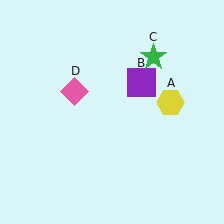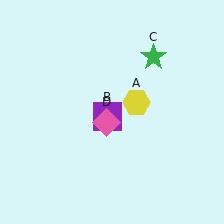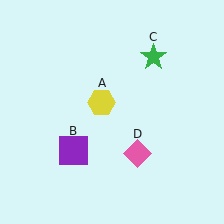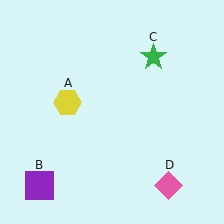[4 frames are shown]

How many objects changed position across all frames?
3 objects changed position: yellow hexagon (object A), purple square (object B), pink diamond (object D).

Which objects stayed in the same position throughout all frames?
Green star (object C) remained stationary.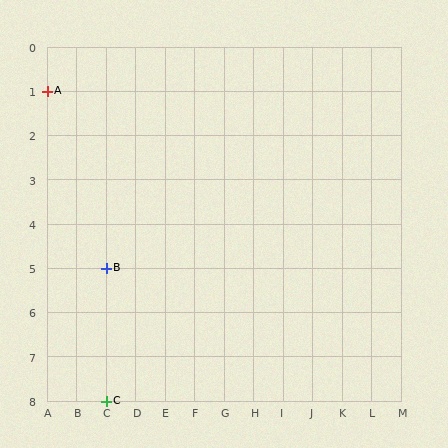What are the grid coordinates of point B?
Point B is at grid coordinates (C, 5).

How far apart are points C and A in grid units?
Points C and A are 2 columns and 7 rows apart (about 7.3 grid units diagonally).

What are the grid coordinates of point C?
Point C is at grid coordinates (C, 8).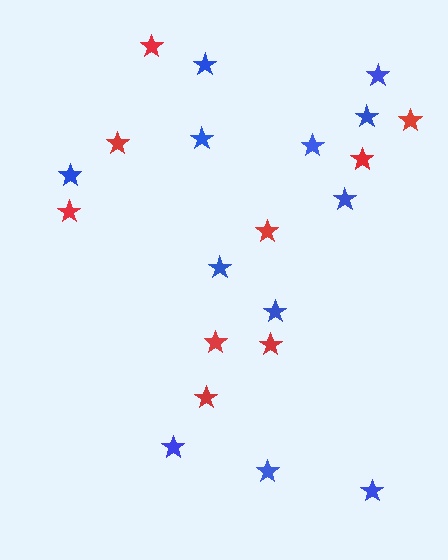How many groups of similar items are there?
There are 2 groups: one group of red stars (9) and one group of blue stars (12).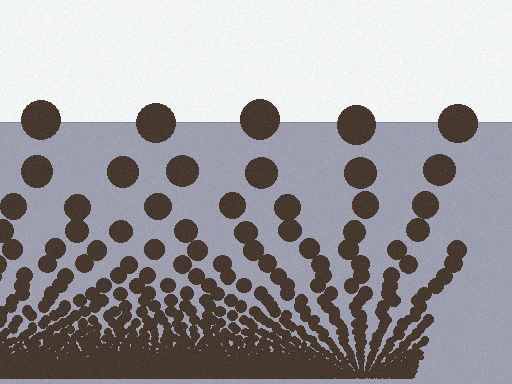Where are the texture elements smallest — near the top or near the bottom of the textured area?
Near the bottom.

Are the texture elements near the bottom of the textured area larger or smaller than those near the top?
Smaller. The gradient is inverted — elements near the bottom are smaller and denser.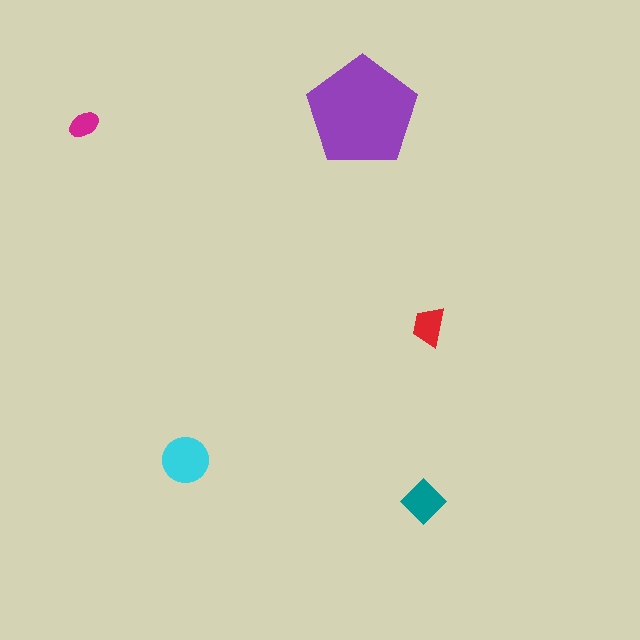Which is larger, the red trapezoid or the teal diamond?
The teal diamond.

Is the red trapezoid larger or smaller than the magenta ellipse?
Larger.